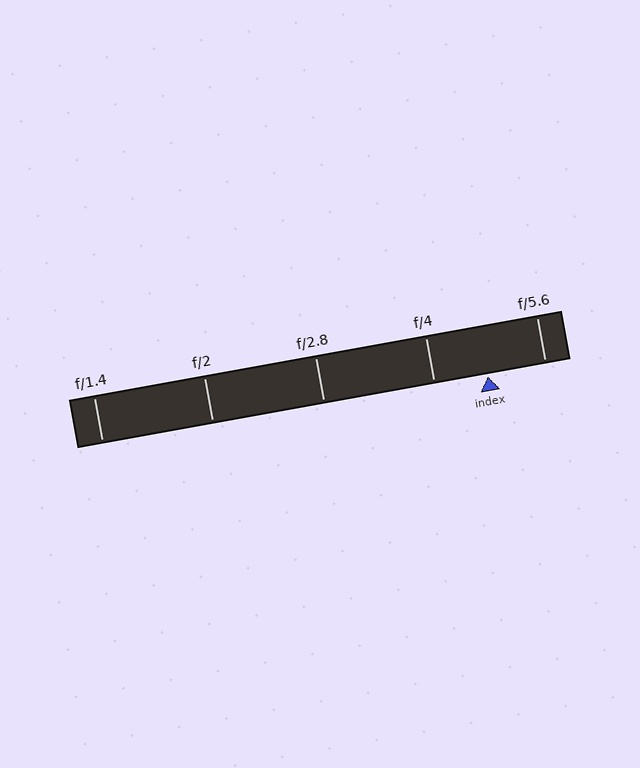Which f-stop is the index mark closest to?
The index mark is closest to f/4.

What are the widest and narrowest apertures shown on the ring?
The widest aperture shown is f/1.4 and the narrowest is f/5.6.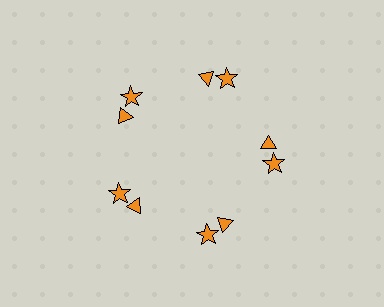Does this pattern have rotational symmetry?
Yes, this pattern has 5-fold rotational symmetry. It looks the same after rotating 72 degrees around the center.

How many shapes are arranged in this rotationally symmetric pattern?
There are 10 shapes, arranged in 5 groups of 2.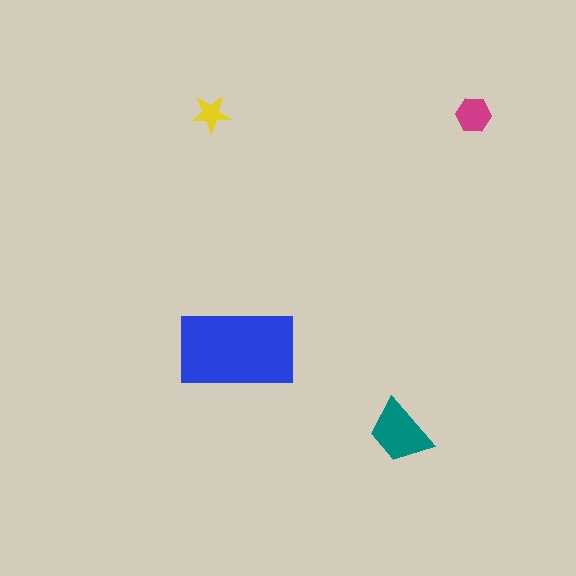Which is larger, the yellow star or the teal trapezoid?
The teal trapezoid.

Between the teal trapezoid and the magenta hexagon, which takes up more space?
The teal trapezoid.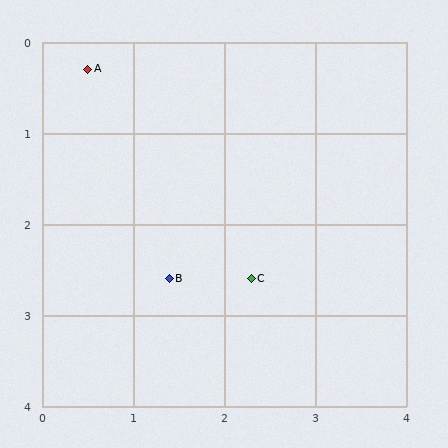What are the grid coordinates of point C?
Point C is at approximately (2.3, 2.6).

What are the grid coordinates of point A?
Point A is at approximately (0.5, 0.3).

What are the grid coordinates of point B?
Point B is at approximately (1.4, 2.6).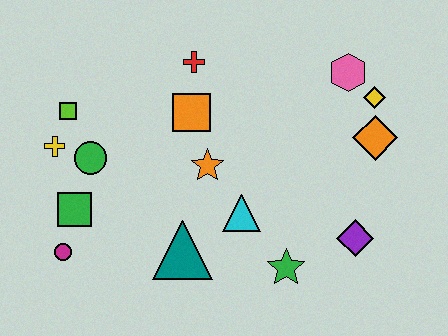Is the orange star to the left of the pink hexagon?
Yes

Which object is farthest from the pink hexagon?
The magenta circle is farthest from the pink hexagon.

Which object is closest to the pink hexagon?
The yellow diamond is closest to the pink hexagon.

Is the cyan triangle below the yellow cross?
Yes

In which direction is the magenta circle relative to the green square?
The magenta circle is below the green square.